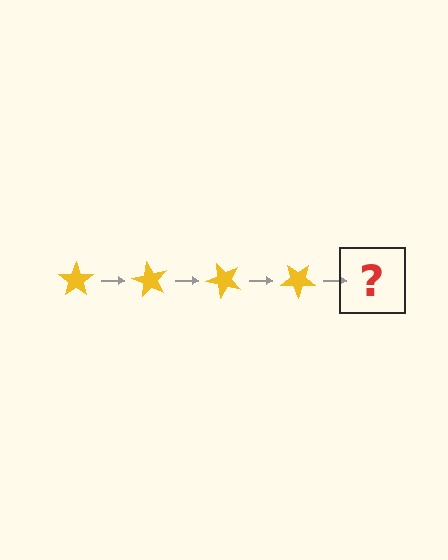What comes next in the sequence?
The next element should be a yellow star rotated 240 degrees.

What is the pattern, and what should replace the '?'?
The pattern is that the star rotates 60 degrees each step. The '?' should be a yellow star rotated 240 degrees.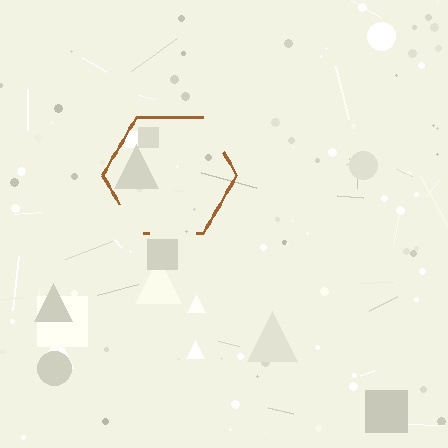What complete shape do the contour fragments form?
The contour fragments form a hexagon.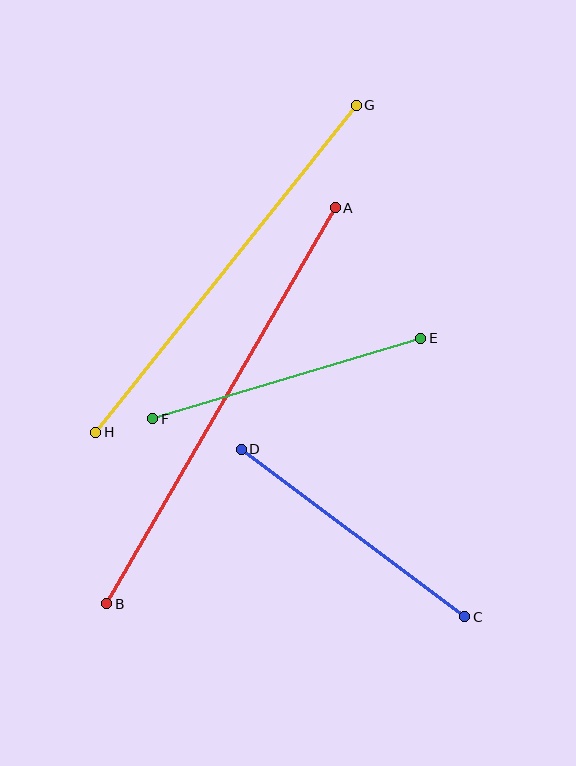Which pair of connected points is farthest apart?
Points A and B are farthest apart.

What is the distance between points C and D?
The distance is approximately 279 pixels.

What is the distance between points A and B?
The distance is approximately 457 pixels.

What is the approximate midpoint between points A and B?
The midpoint is at approximately (221, 406) pixels.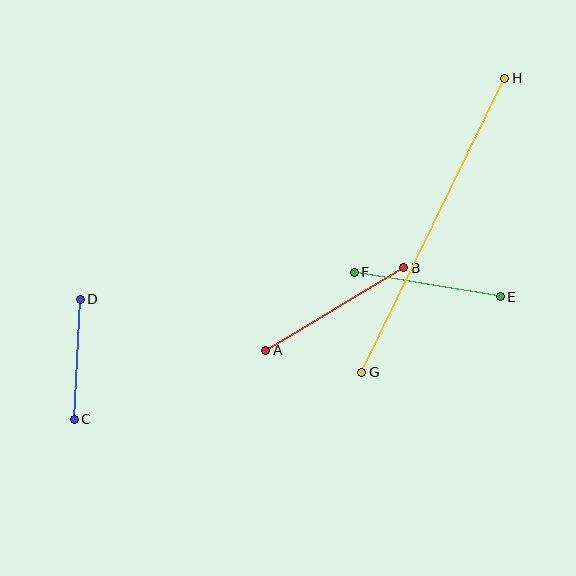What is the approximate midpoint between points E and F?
The midpoint is at approximately (427, 284) pixels.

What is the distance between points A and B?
The distance is approximately 161 pixels.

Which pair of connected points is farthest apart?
Points G and H are farthest apart.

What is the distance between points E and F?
The distance is approximately 148 pixels.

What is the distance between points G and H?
The distance is approximately 327 pixels.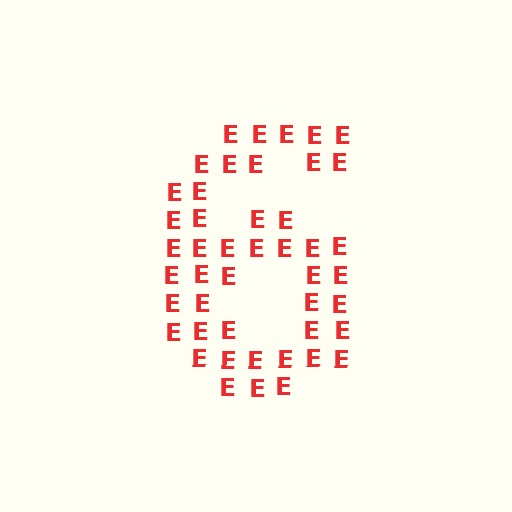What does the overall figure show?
The overall figure shows the digit 6.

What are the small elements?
The small elements are letter E's.